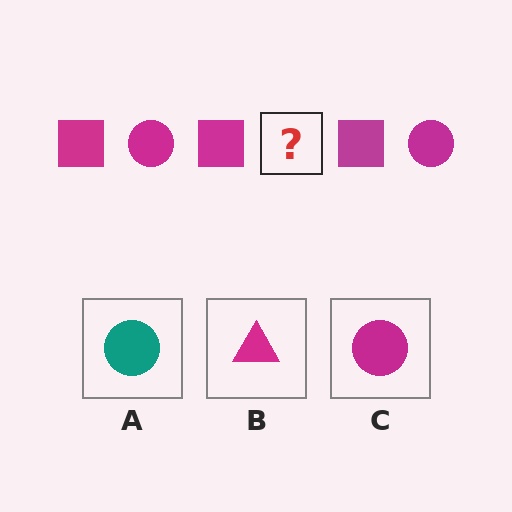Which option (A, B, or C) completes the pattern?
C.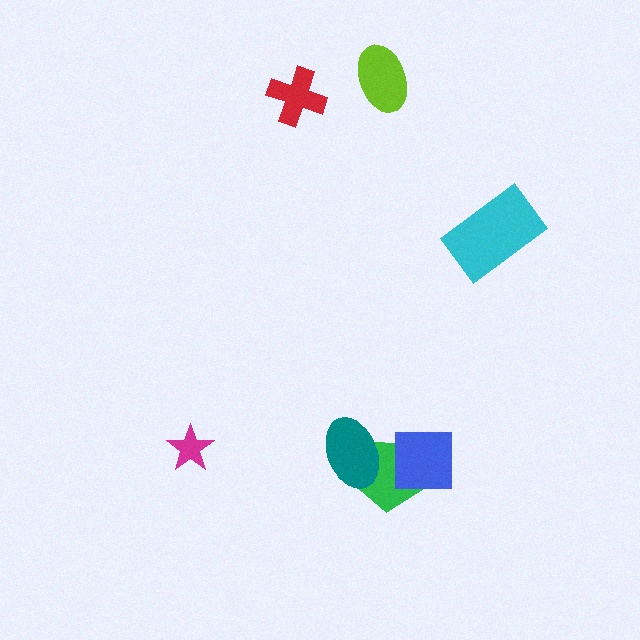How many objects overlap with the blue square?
1 object overlaps with the blue square.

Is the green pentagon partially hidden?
Yes, it is partially covered by another shape.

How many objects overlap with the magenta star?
0 objects overlap with the magenta star.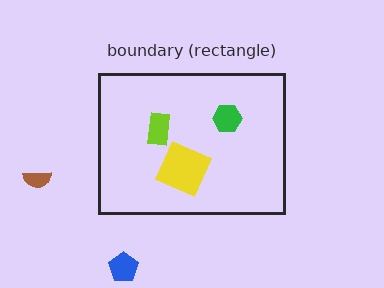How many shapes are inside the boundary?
3 inside, 2 outside.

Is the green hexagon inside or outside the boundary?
Inside.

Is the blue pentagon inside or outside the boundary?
Outside.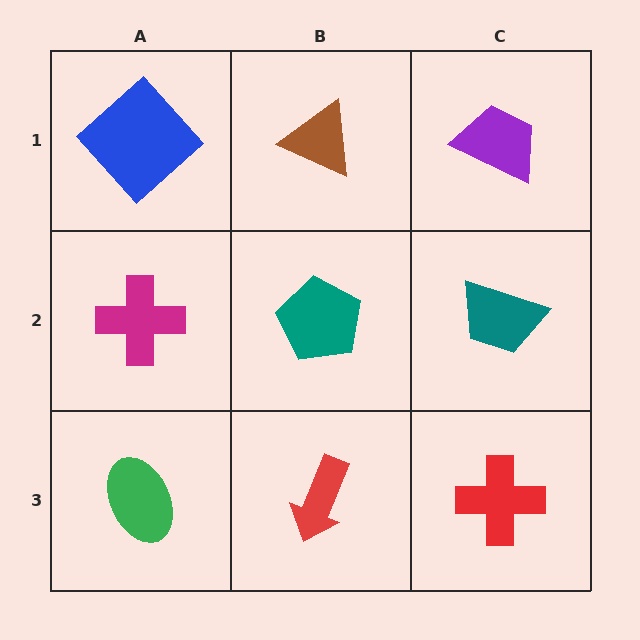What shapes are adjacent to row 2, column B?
A brown triangle (row 1, column B), a red arrow (row 3, column B), a magenta cross (row 2, column A), a teal trapezoid (row 2, column C).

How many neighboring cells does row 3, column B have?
3.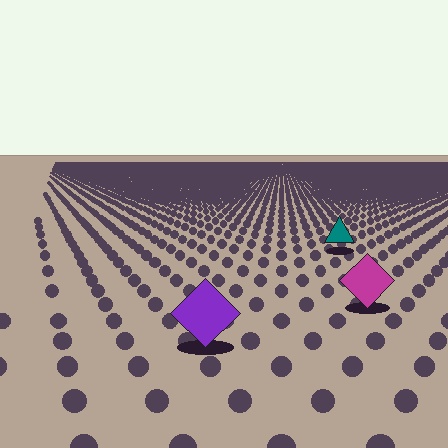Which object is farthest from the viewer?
The teal triangle is farthest from the viewer. It appears smaller and the ground texture around it is denser.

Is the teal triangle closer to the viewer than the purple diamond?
No. The purple diamond is closer — you can tell from the texture gradient: the ground texture is coarser near it.